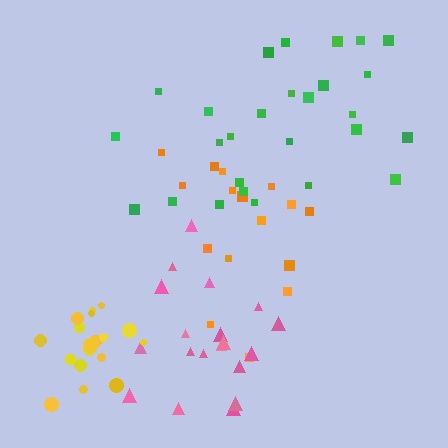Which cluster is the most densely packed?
Yellow.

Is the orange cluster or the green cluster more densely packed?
Green.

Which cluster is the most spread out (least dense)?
Orange.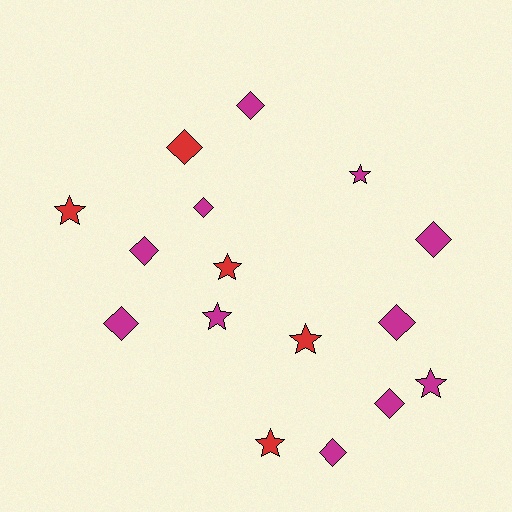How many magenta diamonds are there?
There are 8 magenta diamonds.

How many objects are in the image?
There are 16 objects.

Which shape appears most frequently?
Diamond, with 9 objects.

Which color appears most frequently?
Magenta, with 11 objects.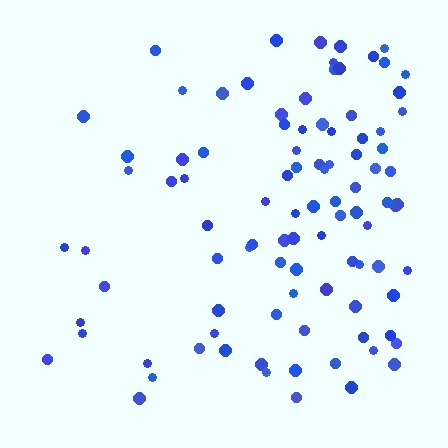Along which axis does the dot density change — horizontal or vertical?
Horizontal.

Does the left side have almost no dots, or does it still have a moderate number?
Still a moderate number, just noticeably fewer than the right.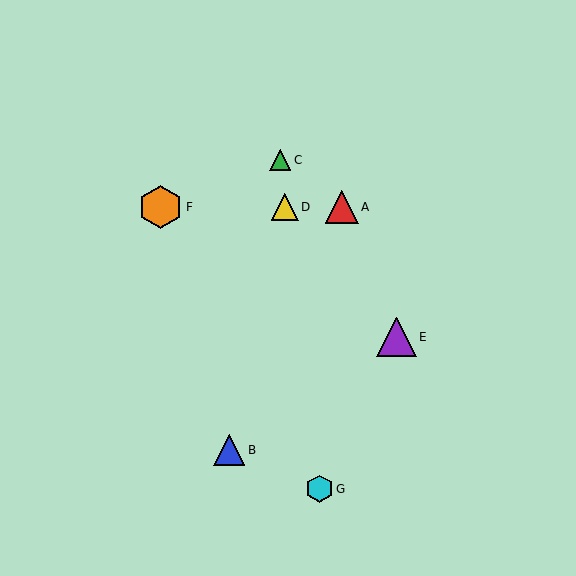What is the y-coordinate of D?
Object D is at y≈207.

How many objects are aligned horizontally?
3 objects (A, D, F) are aligned horizontally.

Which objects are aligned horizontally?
Objects A, D, F are aligned horizontally.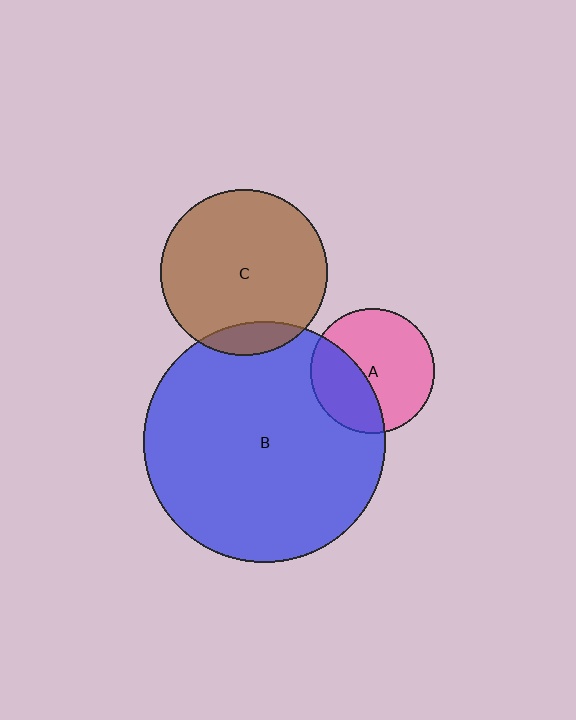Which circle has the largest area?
Circle B (blue).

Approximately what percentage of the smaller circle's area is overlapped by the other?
Approximately 35%.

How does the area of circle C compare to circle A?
Approximately 1.8 times.